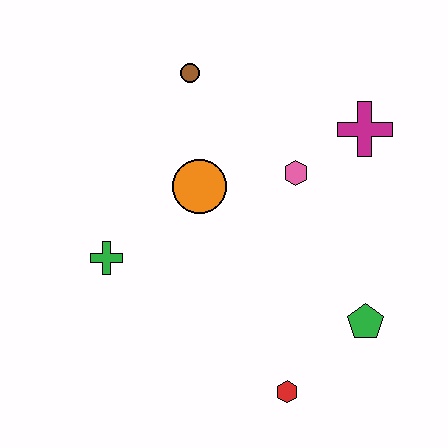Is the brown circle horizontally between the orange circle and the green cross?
Yes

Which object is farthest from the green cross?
The magenta cross is farthest from the green cross.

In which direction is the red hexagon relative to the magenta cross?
The red hexagon is below the magenta cross.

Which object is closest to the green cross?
The orange circle is closest to the green cross.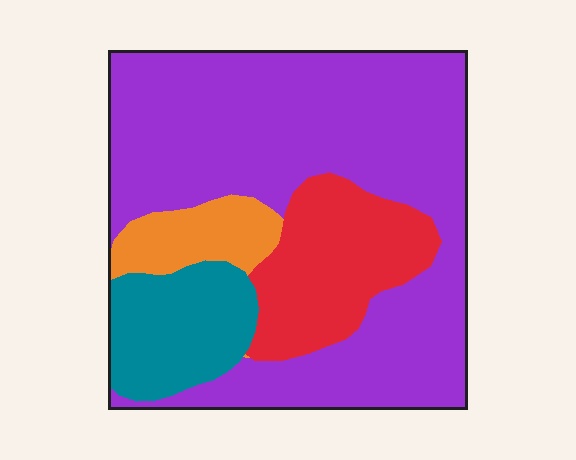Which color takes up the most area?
Purple, at roughly 60%.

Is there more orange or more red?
Red.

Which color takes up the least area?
Orange, at roughly 10%.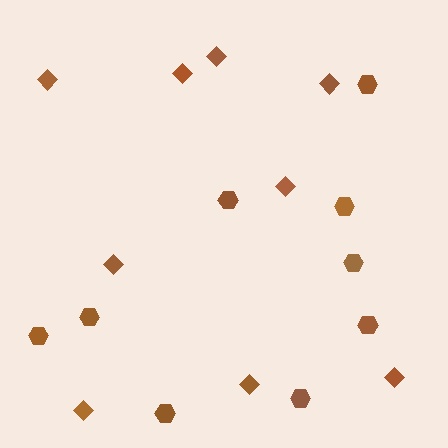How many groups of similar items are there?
There are 2 groups: one group of hexagons (9) and one group of diamonds (9).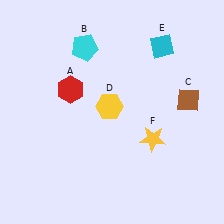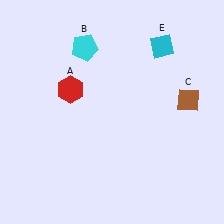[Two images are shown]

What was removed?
The yellow hexagon (D), the yellow star (F) were removed in Image 2.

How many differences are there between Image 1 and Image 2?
There are 2 differences between the two images.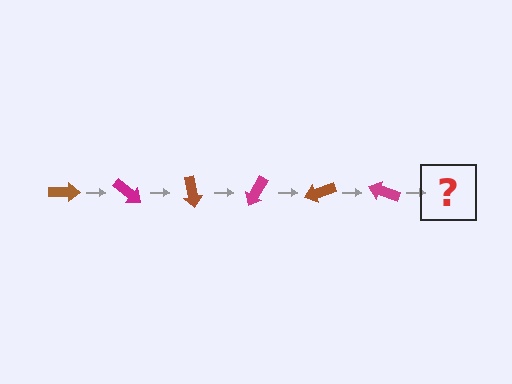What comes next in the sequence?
The next element should be a brown arrow, rotated 240 degrees from the start.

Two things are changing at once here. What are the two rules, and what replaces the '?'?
The two rules are that it rotates 40 degrees each step and the color cycles through brown and magenta. The '?' should be a brown arrow, rotated 240 degrees from the start.